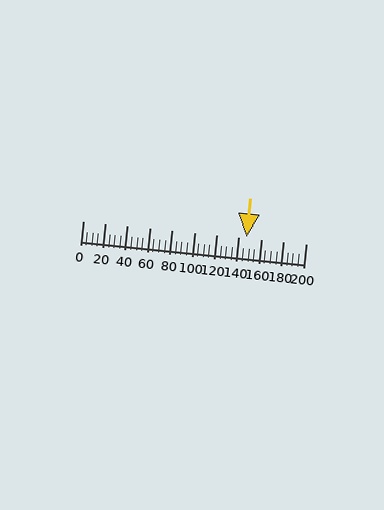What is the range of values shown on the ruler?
The ruler shows values from 0 to 200.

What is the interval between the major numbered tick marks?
The major tick marks are spaced 20 units apart.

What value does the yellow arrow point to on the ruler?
The yellow arrow points to approximately 147.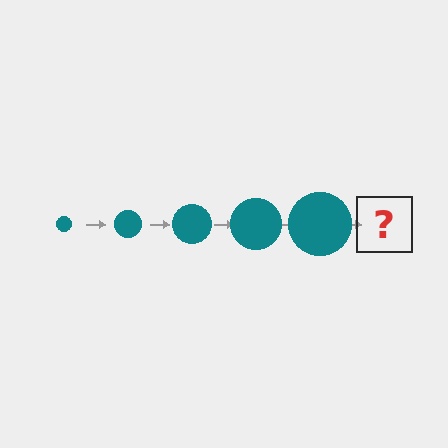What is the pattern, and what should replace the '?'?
The pattern is that the circle gets progressively larger each step. The '?' should be a teal circle, larger than the previous one.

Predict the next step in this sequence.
The next step is a teal circle, larger than the previous one.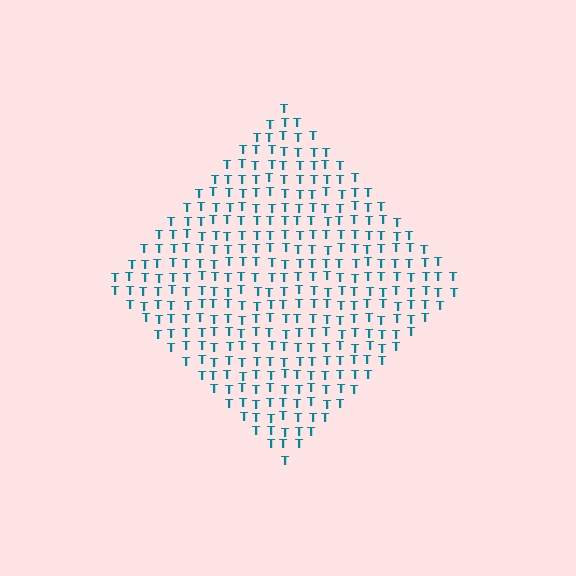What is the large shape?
The large shape is a diamond.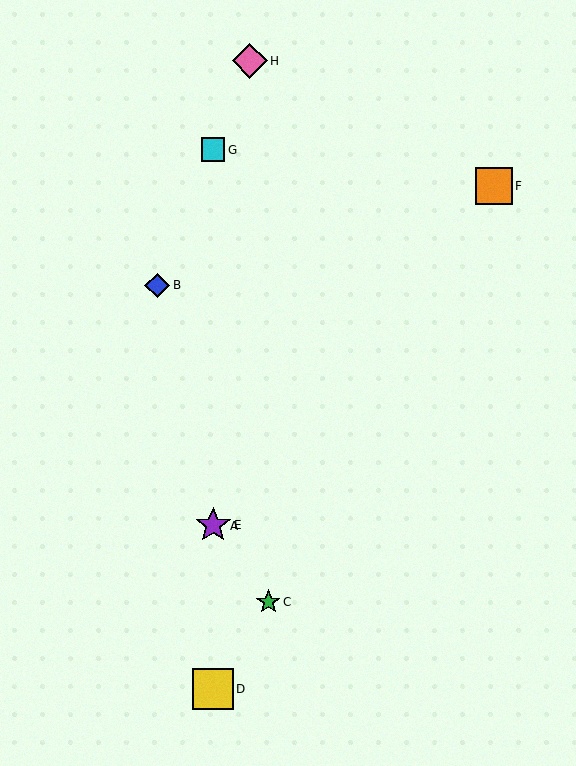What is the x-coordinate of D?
Object D is at x≈213.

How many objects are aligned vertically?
4 objects (A, D, E, G) are aligned vertically.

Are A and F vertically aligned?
No, A is at x≈213 and F is at x≈494.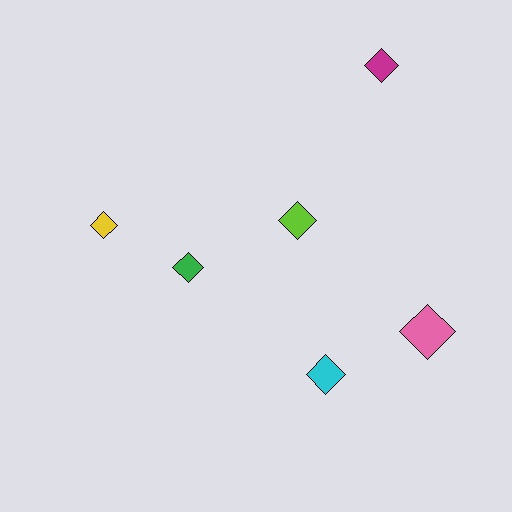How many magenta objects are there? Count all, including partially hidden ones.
There is 1 magenta object.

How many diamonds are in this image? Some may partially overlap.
There are 6 diamonds.